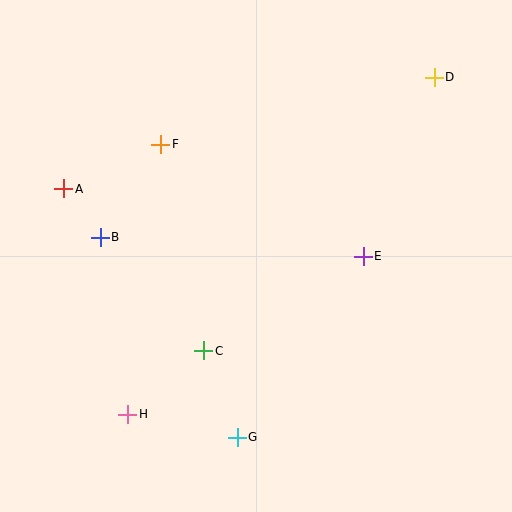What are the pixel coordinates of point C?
Point C is at (204, 351).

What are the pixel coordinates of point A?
Point A is at (64, 189).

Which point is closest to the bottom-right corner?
Point G is closest to the bottom-right corner.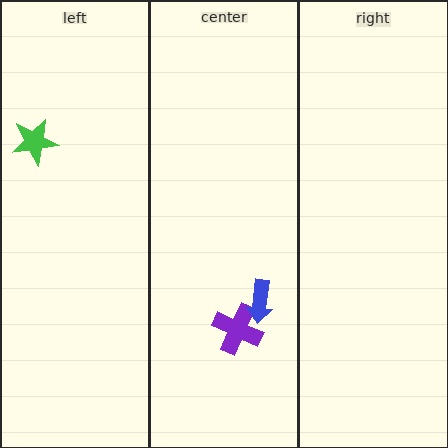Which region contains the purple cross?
The center region.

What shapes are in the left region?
The green star.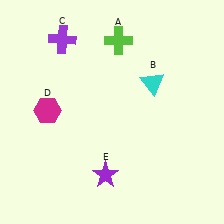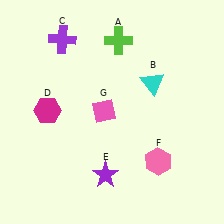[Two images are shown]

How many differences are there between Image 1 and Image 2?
There are 2 differences between the two images.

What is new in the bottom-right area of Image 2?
A pink hexagon (F) was added in the bottom-right area of Image 2.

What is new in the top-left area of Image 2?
A pink diamond (G) was added in the top-left area of Image 2.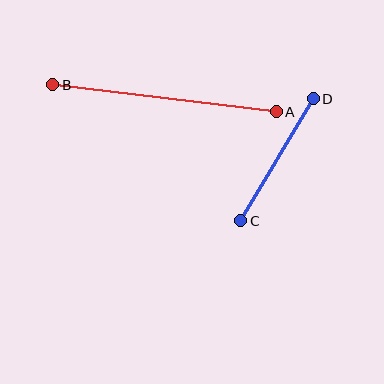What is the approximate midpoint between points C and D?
The midpoint is at approximately (277, 160) pixels.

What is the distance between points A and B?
The distance is approximately 225 pixels.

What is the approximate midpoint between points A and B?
The midpoint is at approximately (165, 98) pixels.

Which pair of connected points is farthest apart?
Points A and B are farthest apart.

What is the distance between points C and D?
The distance is approximately 142 pixels.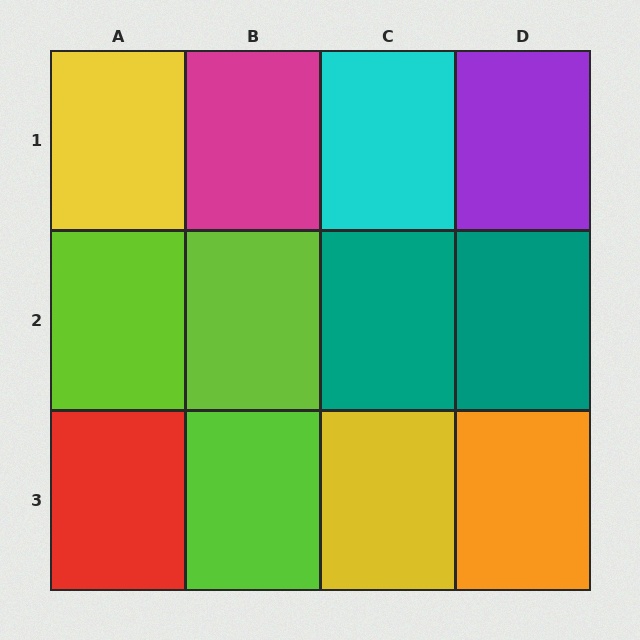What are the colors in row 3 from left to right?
Red, lime, yellow, orange.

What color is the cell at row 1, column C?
Cyan.